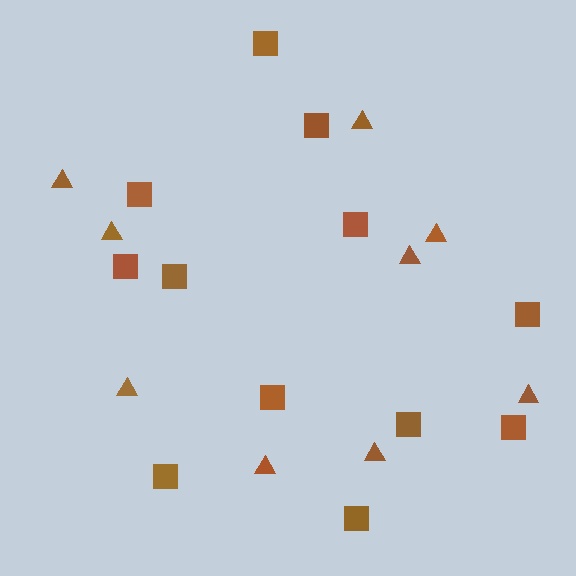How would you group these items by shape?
There are 2 groups: one group of squares (12) and one group of triangles (9).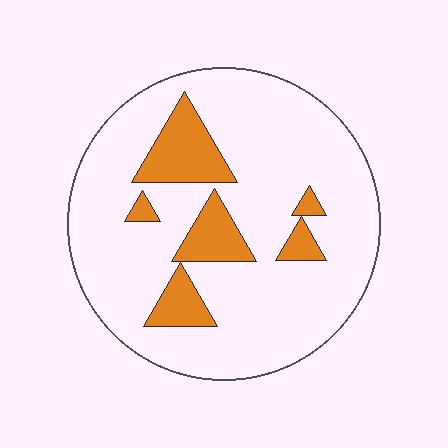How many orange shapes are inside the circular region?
6.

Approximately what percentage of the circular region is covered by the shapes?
Approximately 15%.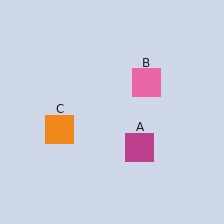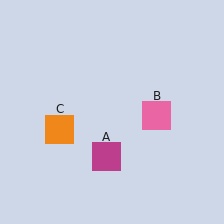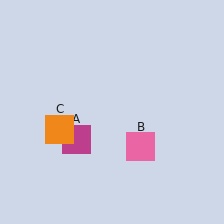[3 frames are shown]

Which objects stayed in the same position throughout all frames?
Orange square (object C) remained stationary.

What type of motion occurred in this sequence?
The magenta square (object A), pink square (object B) rotated clockwise around the center of the scene.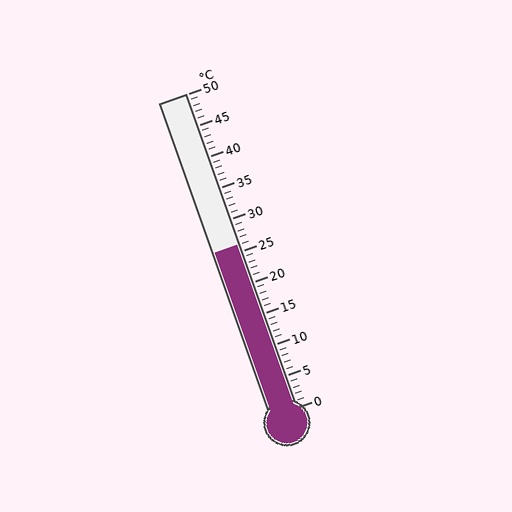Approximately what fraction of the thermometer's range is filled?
The thermometer is filled to approximately 50% of its range.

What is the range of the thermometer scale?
The thermometer scale ranges from 0°C to 50°C.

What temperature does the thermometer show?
The thermometer shows approximately 26°C.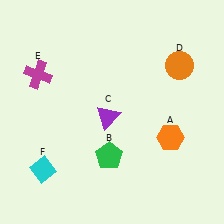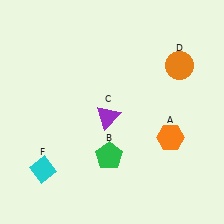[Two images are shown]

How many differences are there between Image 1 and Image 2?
There is 1 difference between the two images.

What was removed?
The magenta cross (E) was removed in Image 2.